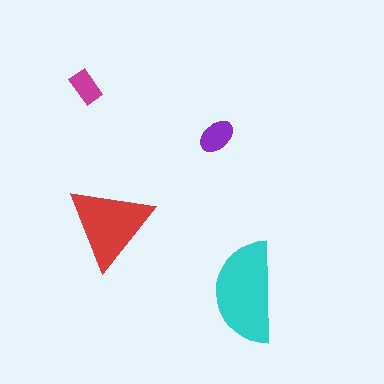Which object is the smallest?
The magenta rectangle.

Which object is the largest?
The cyan semicircle.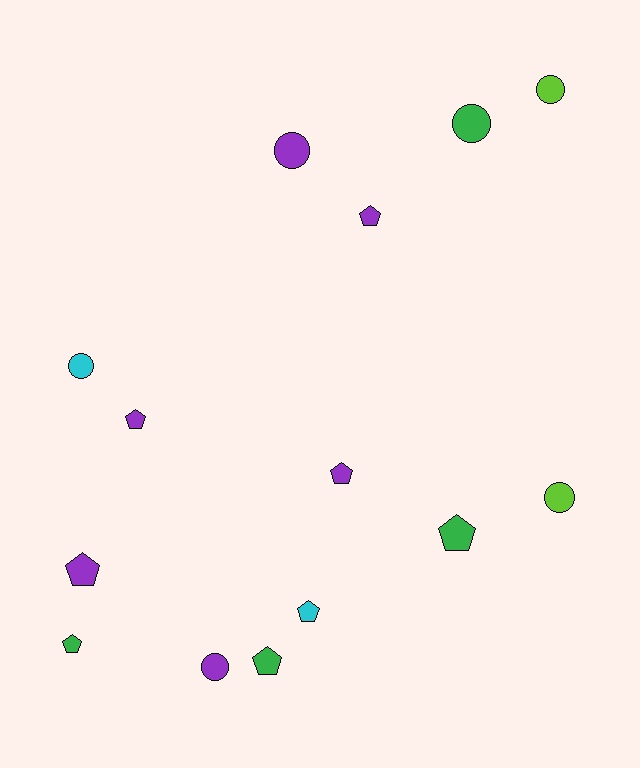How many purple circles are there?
There are 2 purple circles.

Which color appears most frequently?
Purple, with 6 objects.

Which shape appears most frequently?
Pentagon, with 8 objects.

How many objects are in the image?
There are 14 objects.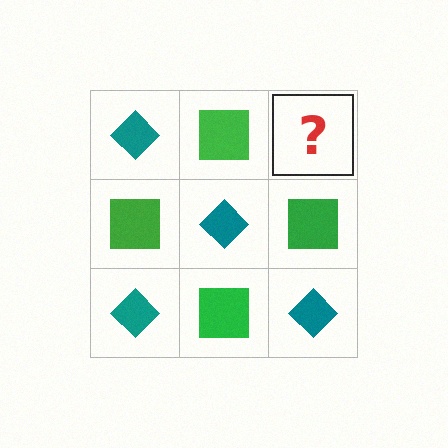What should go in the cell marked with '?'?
The missing cell should contain a teal diamond.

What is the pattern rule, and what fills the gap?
The rule is that it alternates teal diamond and green square in a checkerboard pattern. The gap should be filled with a teal diamond.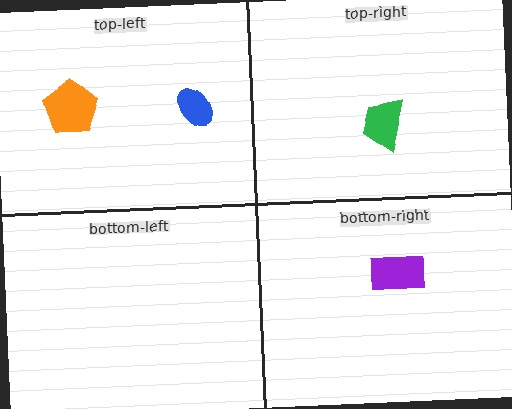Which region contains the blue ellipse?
The top-left region.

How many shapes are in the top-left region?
2.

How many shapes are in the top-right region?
1.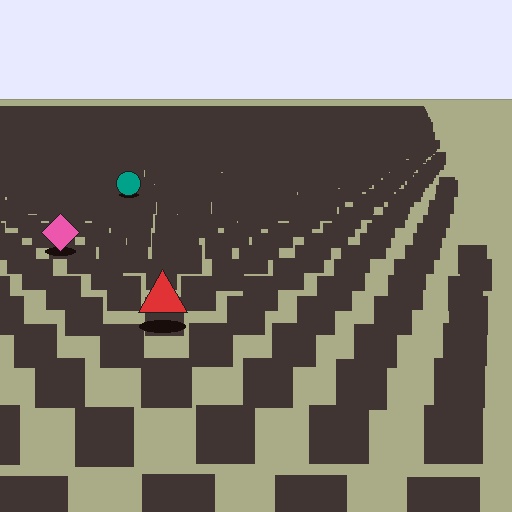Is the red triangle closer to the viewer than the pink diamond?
Yes. The red triangle is closer — you can tell from the texture gradient: the ground texture is coarser near it.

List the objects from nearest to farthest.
From nearest to farthest: the red triangle, the pink diamond, the teal circle.